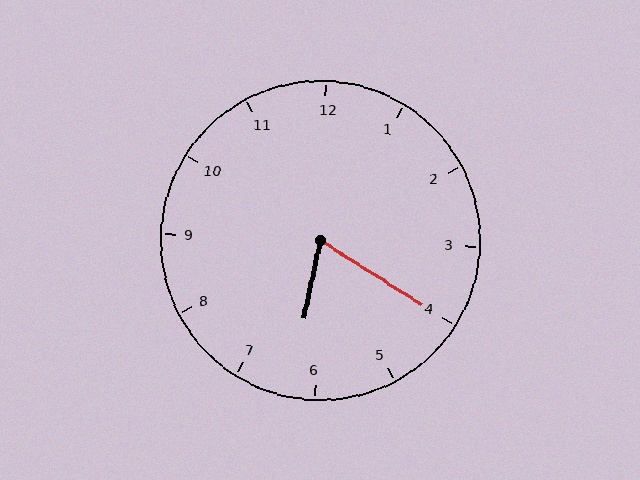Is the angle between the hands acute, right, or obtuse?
It is acute.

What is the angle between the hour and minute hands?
Approximately 70 degrees.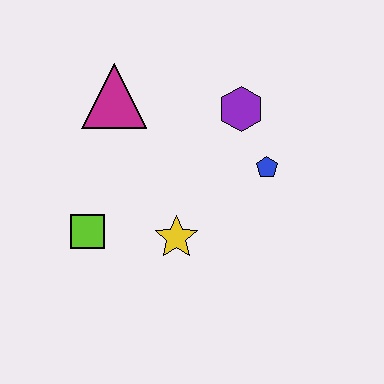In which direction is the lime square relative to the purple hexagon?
The lime square is to the left of the purple hexagon.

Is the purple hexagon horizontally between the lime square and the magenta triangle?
No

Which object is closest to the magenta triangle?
The purple hexagon is closest to the magenta triangle.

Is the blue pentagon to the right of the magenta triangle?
Yes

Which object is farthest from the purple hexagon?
The lime square is farthest from the purple hexagon.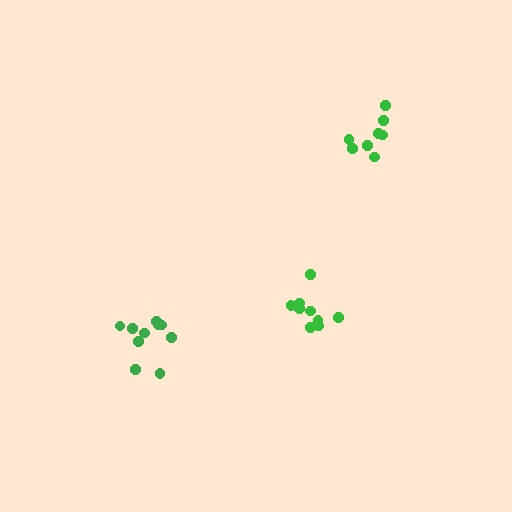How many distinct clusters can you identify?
There are 3 distinct clusters.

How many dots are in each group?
Group 1: 9 dots, Group 2: 8 dots, Group 3: 10 dots (27 total).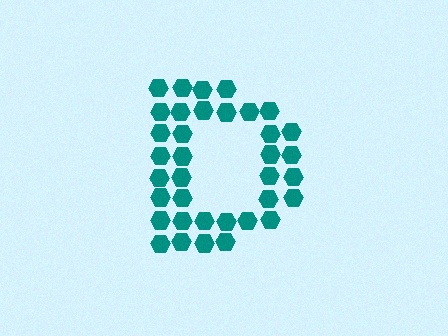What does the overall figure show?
The overall figure shows the letter D.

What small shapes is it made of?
It is made of small hexagons.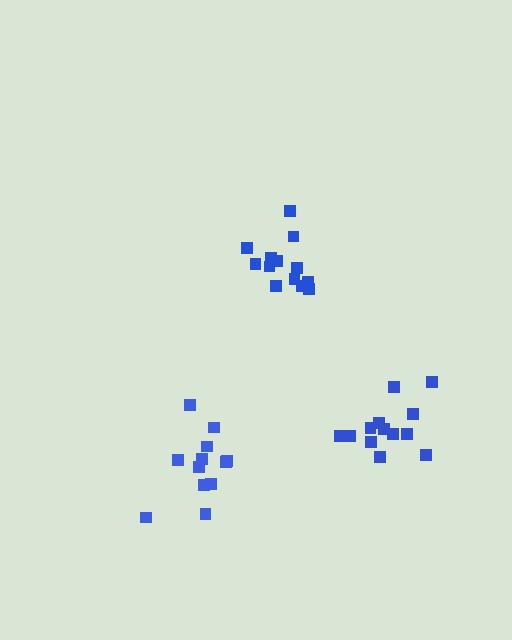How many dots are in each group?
Group 1: 13 dots, Group 2: 12 dots, Group 3: 13 dots (38 total).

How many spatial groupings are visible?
There are 3 spatial groupings.